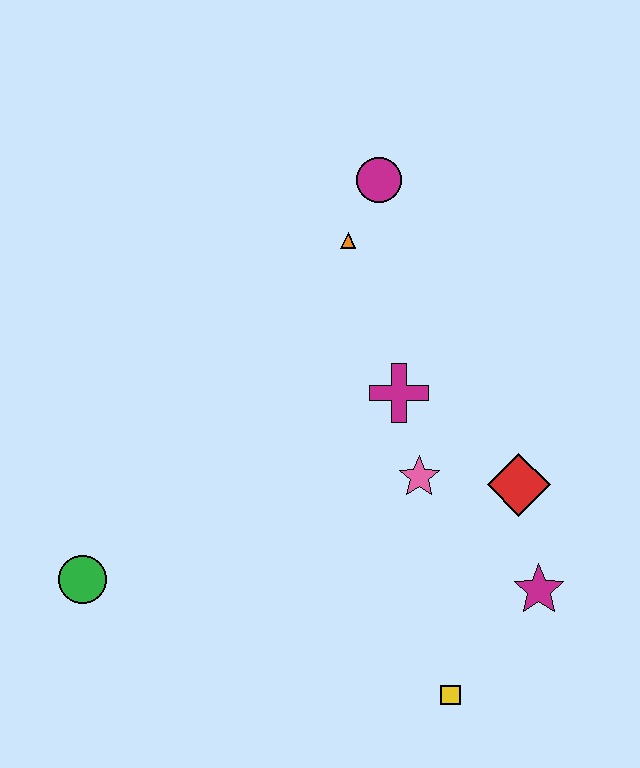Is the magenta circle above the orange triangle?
Yes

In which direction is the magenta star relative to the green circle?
The magenta star is to the right of the green circle.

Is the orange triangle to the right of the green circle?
Yes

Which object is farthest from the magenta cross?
The green circle is farthest from the magenta cross.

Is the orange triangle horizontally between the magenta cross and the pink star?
No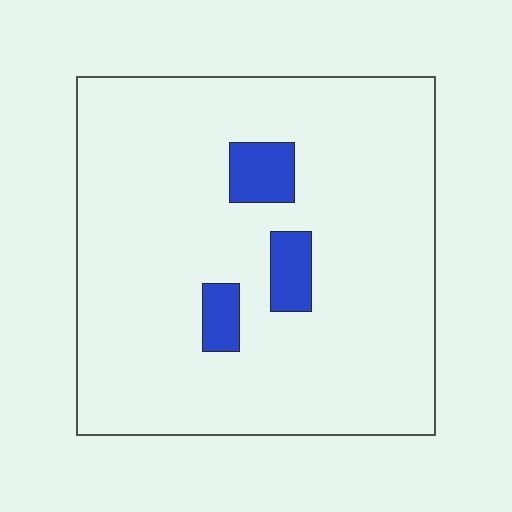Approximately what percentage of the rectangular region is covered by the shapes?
Approximately 10%.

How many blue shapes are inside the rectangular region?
3.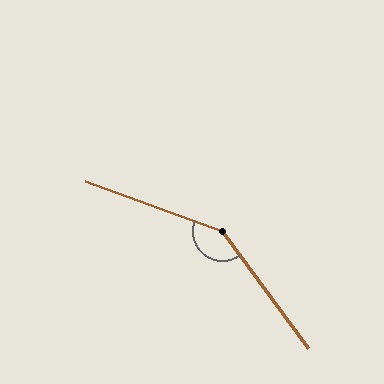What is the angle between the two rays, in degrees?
Approximately 147 degrees.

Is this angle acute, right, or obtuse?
It is obtuse.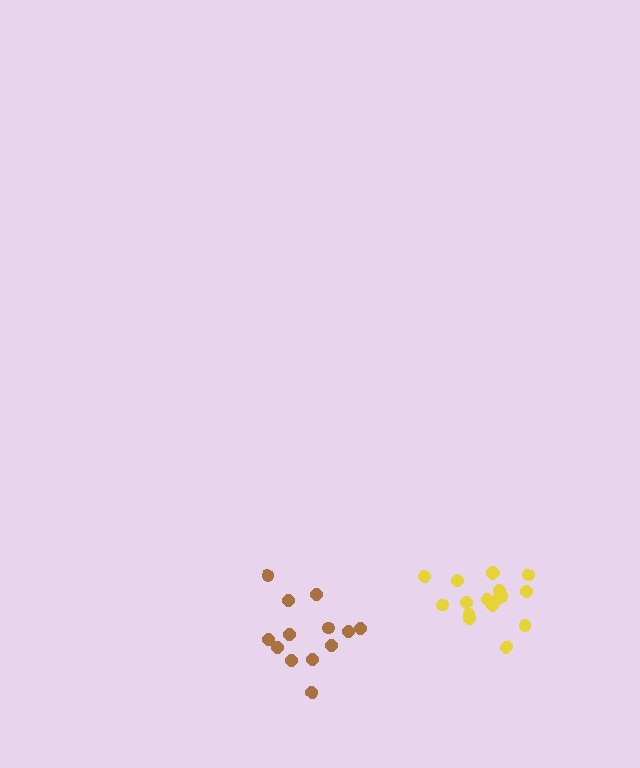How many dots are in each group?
Group 1: 13 dots, Group 2: 18 dots (31 total).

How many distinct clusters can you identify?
There are 2 distinct clusters.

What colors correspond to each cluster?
The clusters are colored: brown, yellow.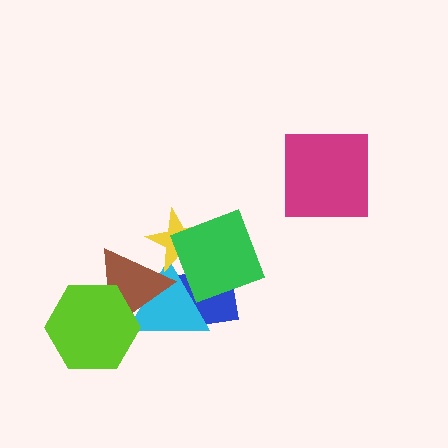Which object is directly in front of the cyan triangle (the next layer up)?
The yellow star is directly in front of the cyan triangle.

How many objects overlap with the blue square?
2 objects overlap with the blue square.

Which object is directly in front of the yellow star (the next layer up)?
The green square is directly in front of the yellow star.